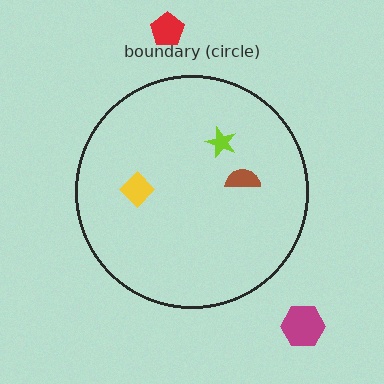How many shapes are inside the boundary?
3 inside, 2 outside.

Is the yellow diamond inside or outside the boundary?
Inside.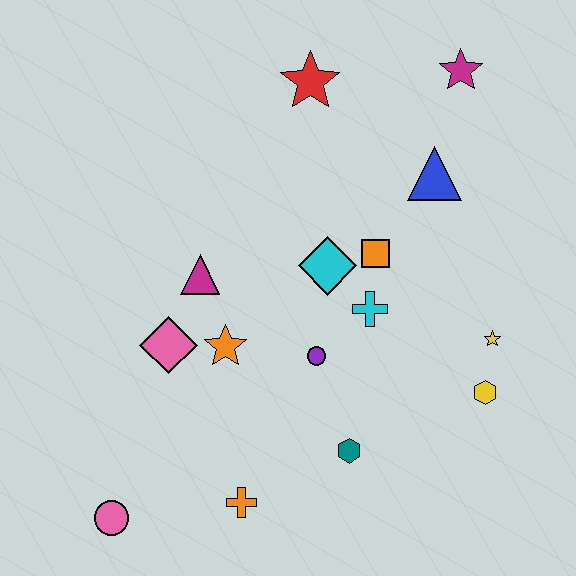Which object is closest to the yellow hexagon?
The yellow star is closest to the yellow hexagon.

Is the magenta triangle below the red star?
Yes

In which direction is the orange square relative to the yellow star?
The orange square is to the left of the yellow star.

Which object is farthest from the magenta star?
The pink circle is farthest from the magenta star.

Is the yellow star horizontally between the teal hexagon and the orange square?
No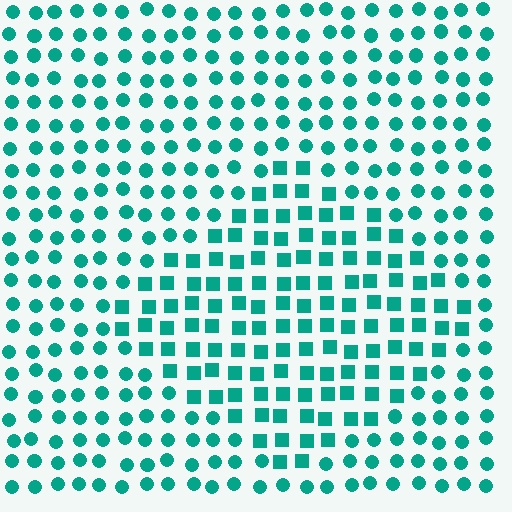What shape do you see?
I see a diamond.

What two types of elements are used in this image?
The image uses squares inside the diamond region and circles outside it.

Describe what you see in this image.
The image is filled with small teal elements arranged in a uniform grid. A diamond-shaped region contains squares, while the surrounding area contains circles. The boundary is defined purely by the change in element shape.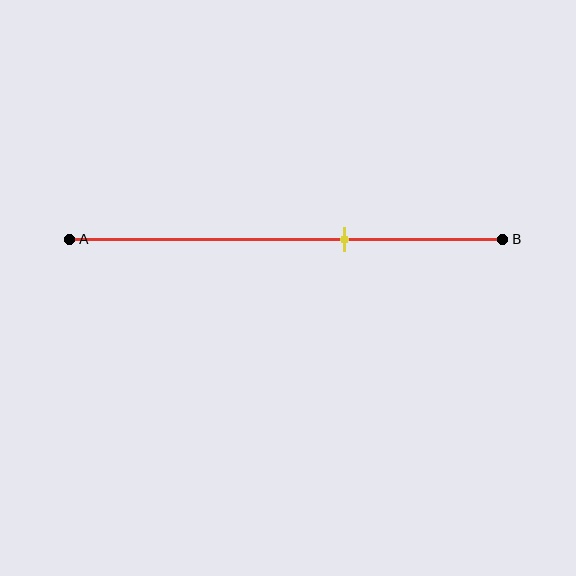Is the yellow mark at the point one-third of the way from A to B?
No, the mark is at about 65% from A, not at the 33% one-third point.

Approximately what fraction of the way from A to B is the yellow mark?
The yellow mark is approximately 65% of the way from A to B.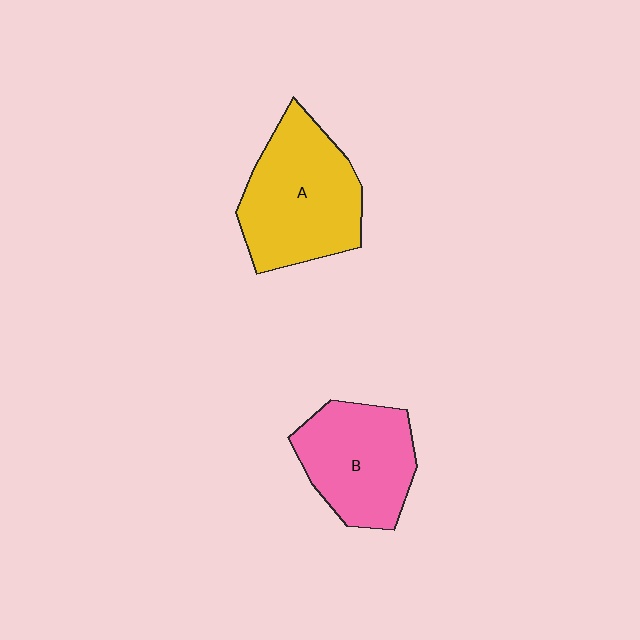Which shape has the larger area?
Shape A (yellow).